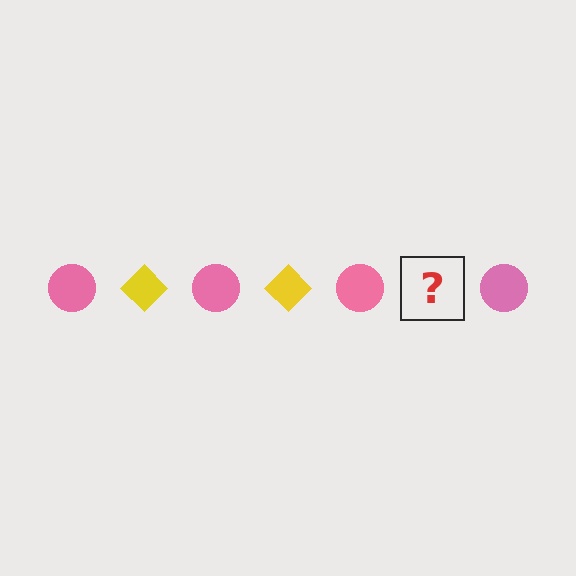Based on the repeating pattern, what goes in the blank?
The blank should be a yellow diamond.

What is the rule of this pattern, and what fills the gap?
The rule is that the pattern alternates between pink circle and yellow diamond. The gap should be filled with a yellow diamond.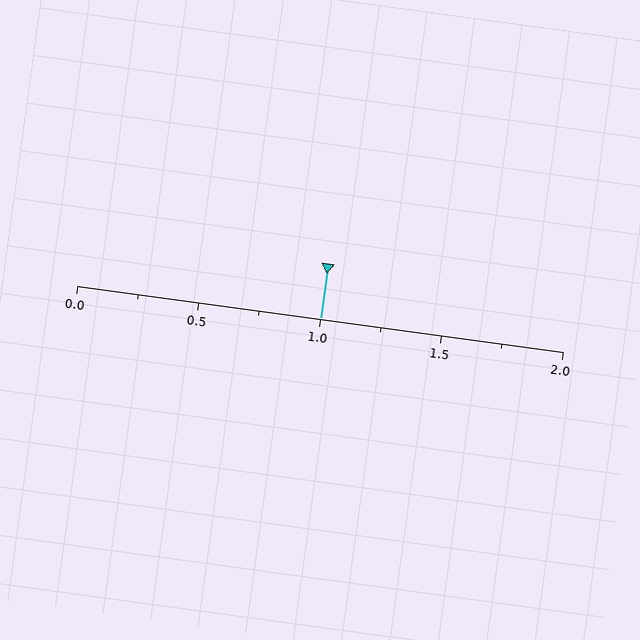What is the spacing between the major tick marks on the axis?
The major ticks are spaced 0.5 apart.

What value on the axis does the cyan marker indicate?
The marker indicates approximately 1.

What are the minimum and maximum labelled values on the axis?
The axis runs from 0.0 to 2.0.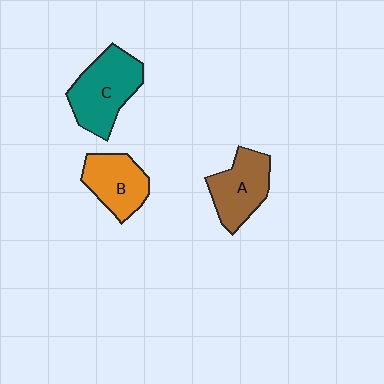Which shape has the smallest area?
Shape B (orange).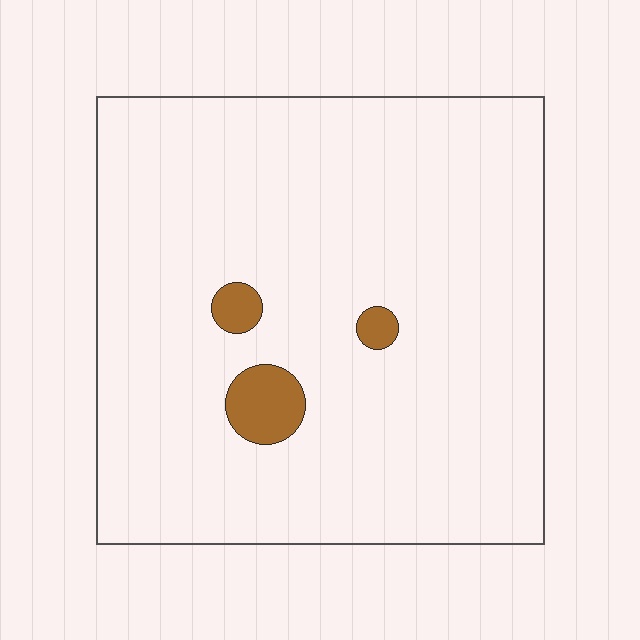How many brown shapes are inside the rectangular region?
3.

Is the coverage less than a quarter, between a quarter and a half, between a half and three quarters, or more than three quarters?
Less than a quarter.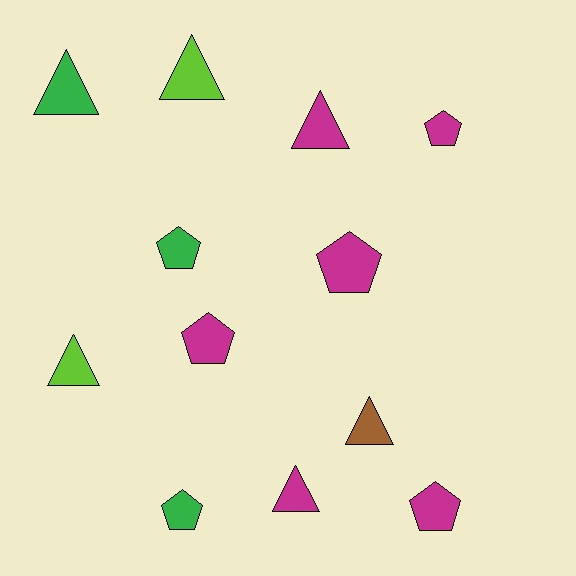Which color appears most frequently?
Magenta, with 6 objects.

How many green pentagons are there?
There are 2 green pentagons.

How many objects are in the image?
There are 12 objects.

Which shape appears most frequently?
Triangle, with 6 objects.